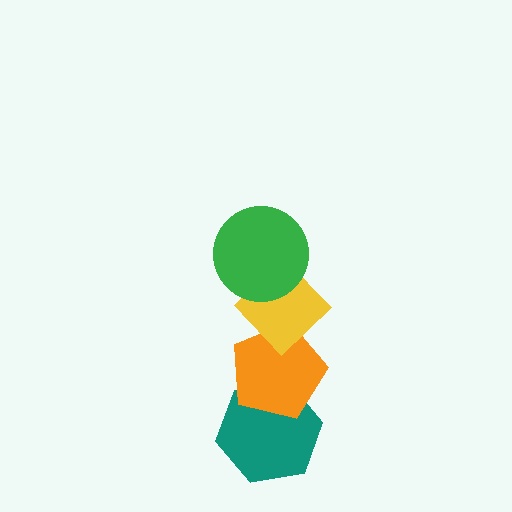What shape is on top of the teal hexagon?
The orange pentagon is on top of the teal hexagon.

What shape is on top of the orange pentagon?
The yellow diamond is on top of the orange pentagon.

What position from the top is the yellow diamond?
The yellow diamond is 2nd from the top.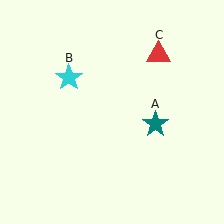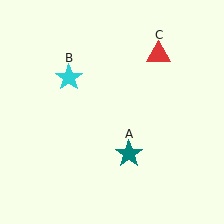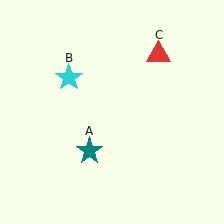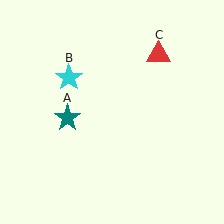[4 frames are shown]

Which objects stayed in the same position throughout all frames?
Cyan star (object B) and red triangle (object C) remained stationary.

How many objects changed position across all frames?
1 object changed position: teal star (object A).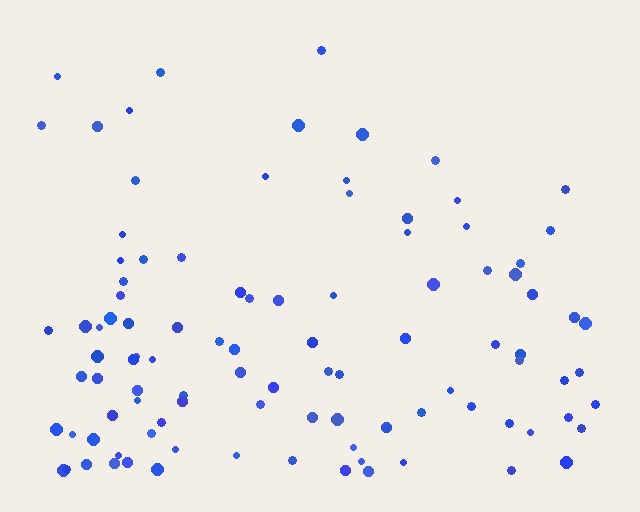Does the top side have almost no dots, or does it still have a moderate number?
Still a moderate number, just noticeably fewer than the bottom.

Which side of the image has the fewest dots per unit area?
The top.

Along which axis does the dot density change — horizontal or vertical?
Vertical.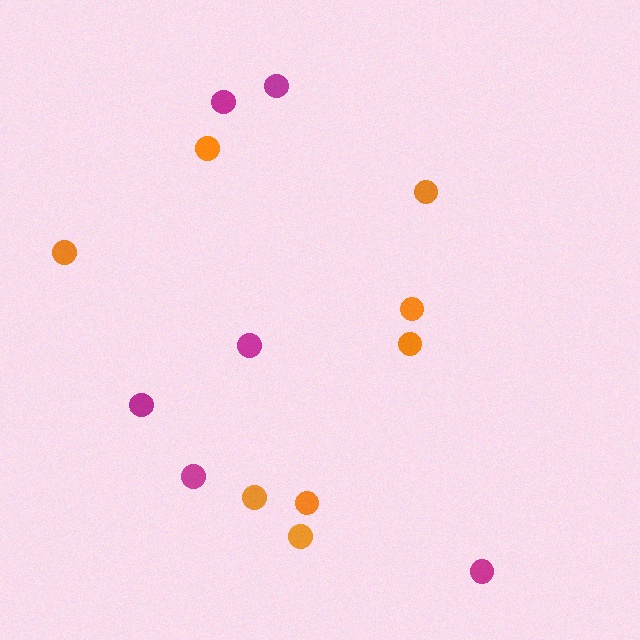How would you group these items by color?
There are 2 groups: one group of orange circles (8) and one group of magenta circles (6).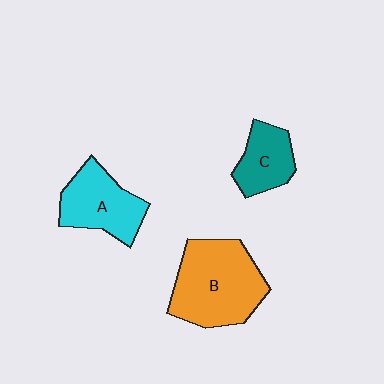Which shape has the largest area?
Shape B (orange).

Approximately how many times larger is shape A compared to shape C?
Approximately 1.4 times.